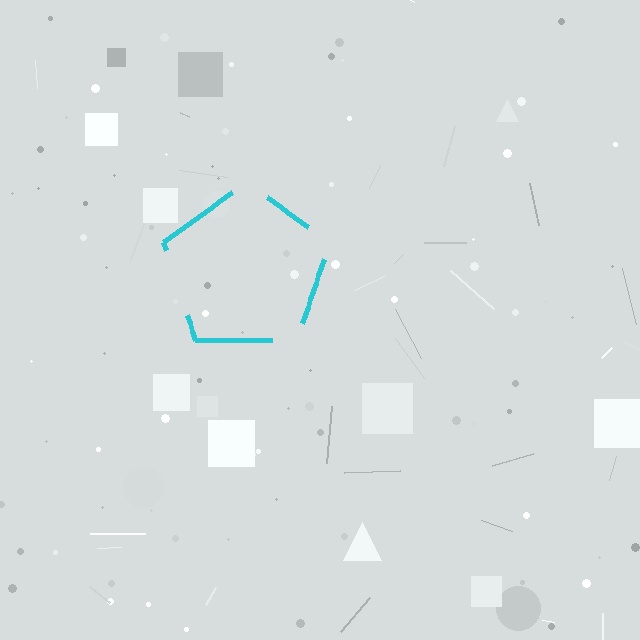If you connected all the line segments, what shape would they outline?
They would outline a pentagon.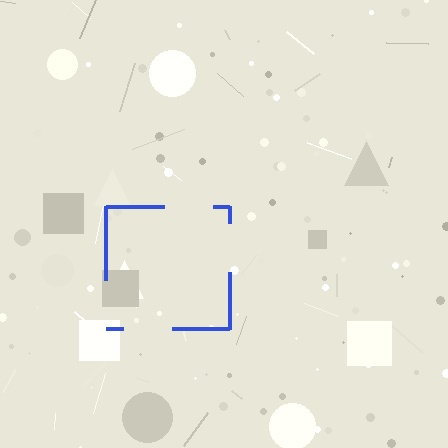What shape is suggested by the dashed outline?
The dashed outline suggests a square.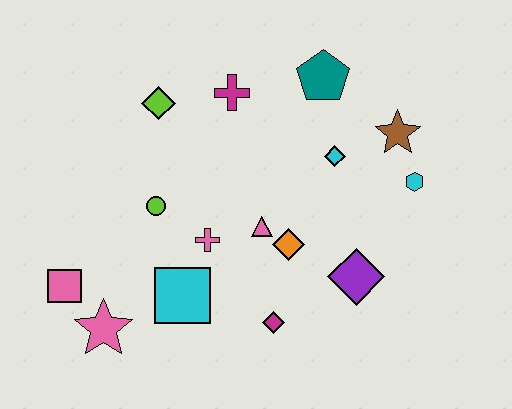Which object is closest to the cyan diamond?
The brown star is closest to the cyan diamond.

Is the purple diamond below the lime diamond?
Yes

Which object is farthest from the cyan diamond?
The pink square is farthest from the cyan diamond.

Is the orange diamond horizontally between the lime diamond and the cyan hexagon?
Yes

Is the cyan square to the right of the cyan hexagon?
No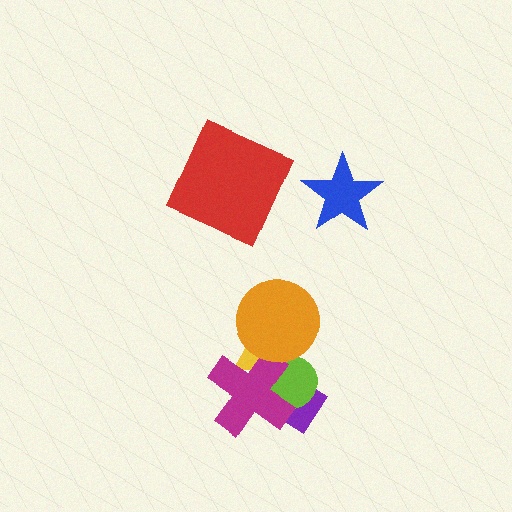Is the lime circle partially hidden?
Yes, it is partially covered by another shape.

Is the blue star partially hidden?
No, no other shape covers it.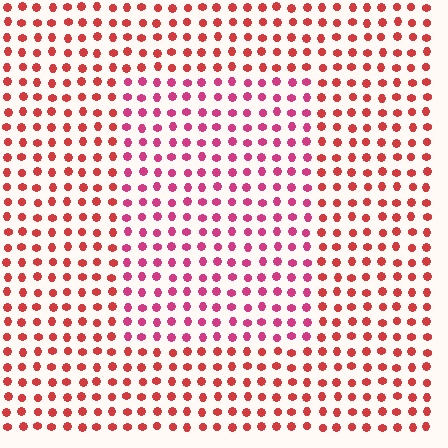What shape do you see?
I see a rectangle.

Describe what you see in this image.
The image is filled with small red elements in a uniform arrangement. A rectangle-shaped region is visible where the elements are tinted to a slightly different hue, forming a subtle color boundary.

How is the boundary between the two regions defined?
The boundary is defined purely by a slight shift in hue (about 28 degrees). Spacing, size, and orientation are identical on both sides.